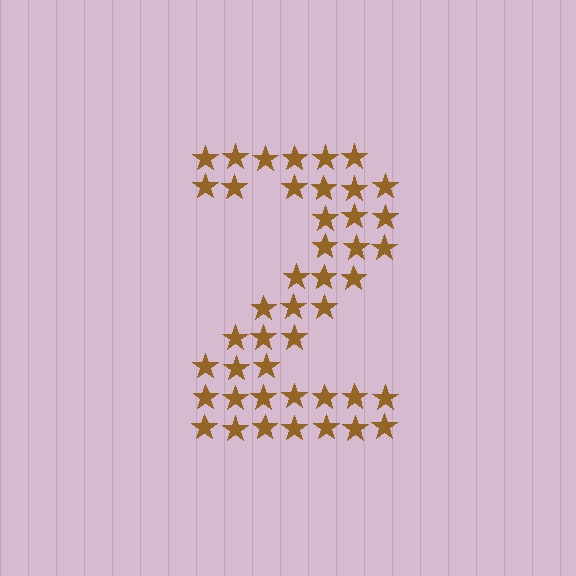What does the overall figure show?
The overall figure shows the digit 2.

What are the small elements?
The small elements are stars.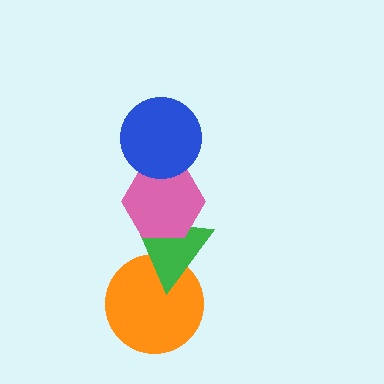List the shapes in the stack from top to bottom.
From top to bottom: the blue circle, the pink hexagon, the green triangle, the orange circle.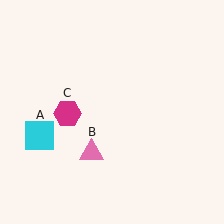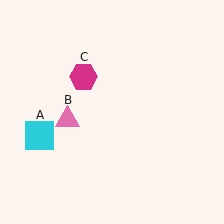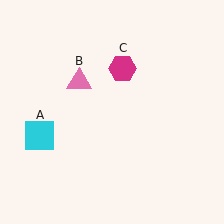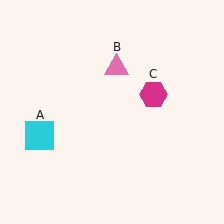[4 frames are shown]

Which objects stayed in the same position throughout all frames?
Cyan square (object A) remained stationary.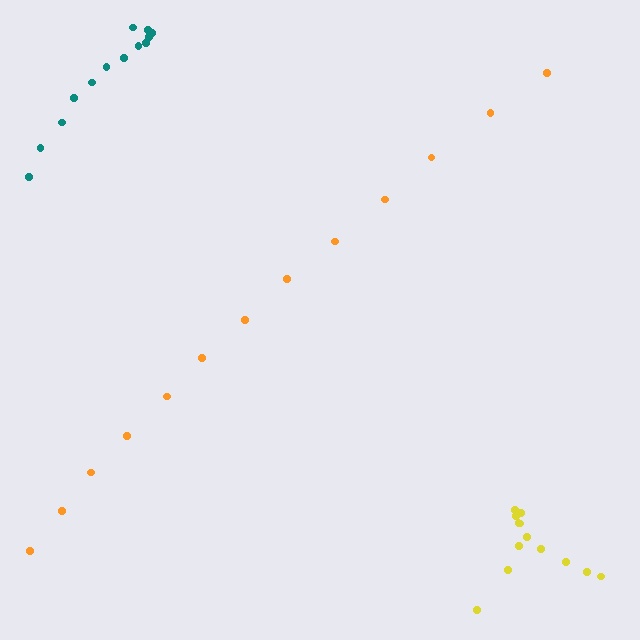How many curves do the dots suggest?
There are 3 distinct paths.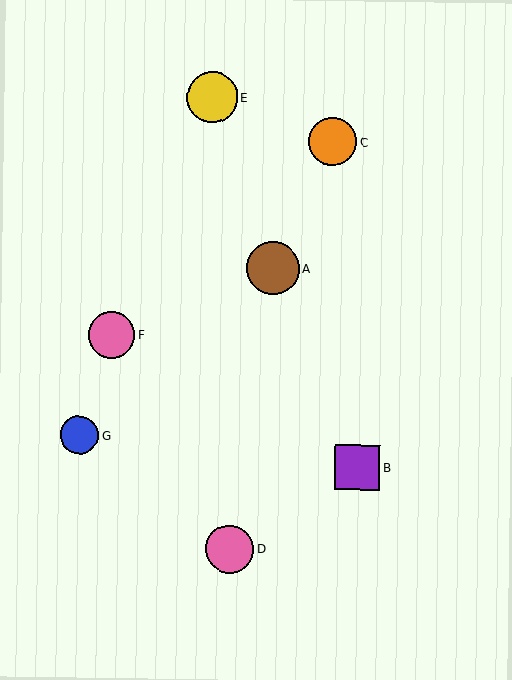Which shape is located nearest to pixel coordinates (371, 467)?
The purple square (labeled B) at (357, 467) is nearest to that location.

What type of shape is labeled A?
Shape A is a brown circle.